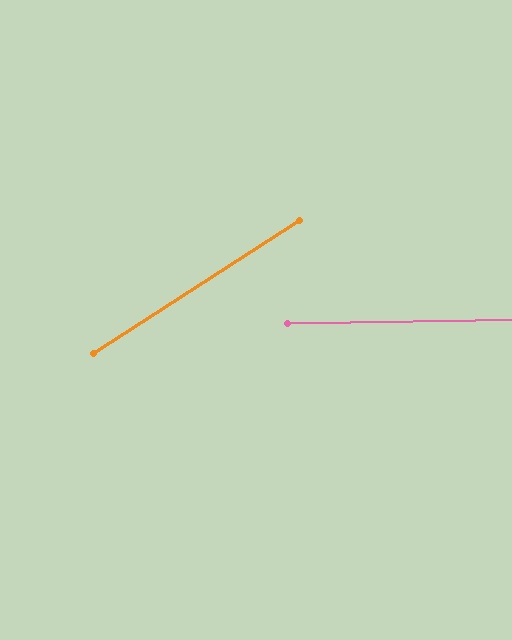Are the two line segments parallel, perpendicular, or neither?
Neither parallel nor perpendicular — they differ by about 32°.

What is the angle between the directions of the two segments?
Approximately 32 degrees.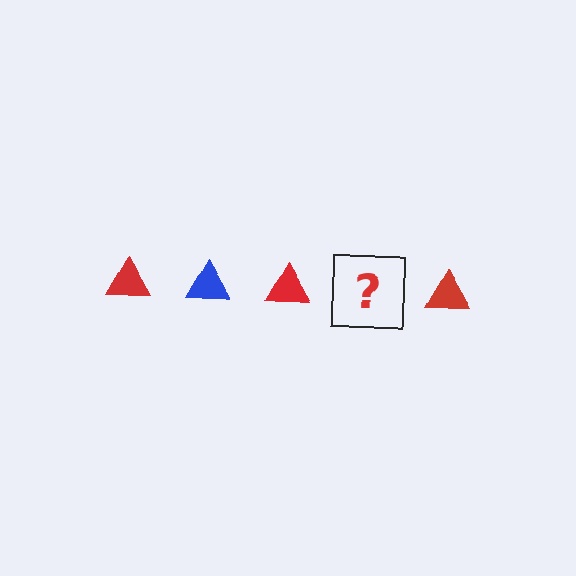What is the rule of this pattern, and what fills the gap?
The rule is that the pattern cycles through red, blue triangles. The gap should be filled with a blue triangle.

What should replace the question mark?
The question mark should be replaced with a blue triangle.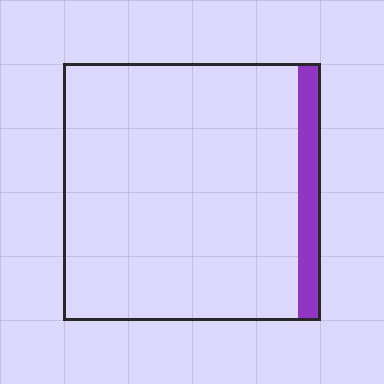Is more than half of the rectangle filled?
No.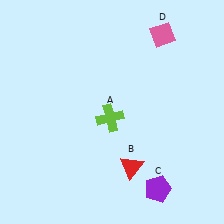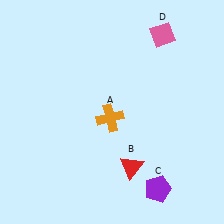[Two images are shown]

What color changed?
The cross (A) changed from lime in Image 1 to orange in Image 2.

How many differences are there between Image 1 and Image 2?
There is 1 difference between the two images.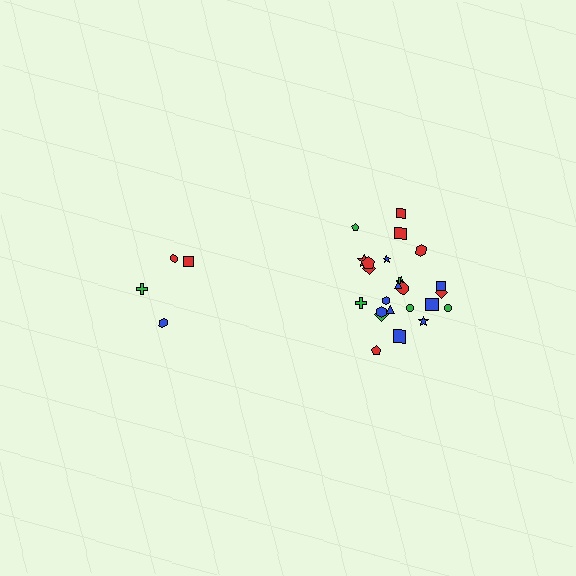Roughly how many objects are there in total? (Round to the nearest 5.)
Roughly 30 objects in total.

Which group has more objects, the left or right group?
The right group.